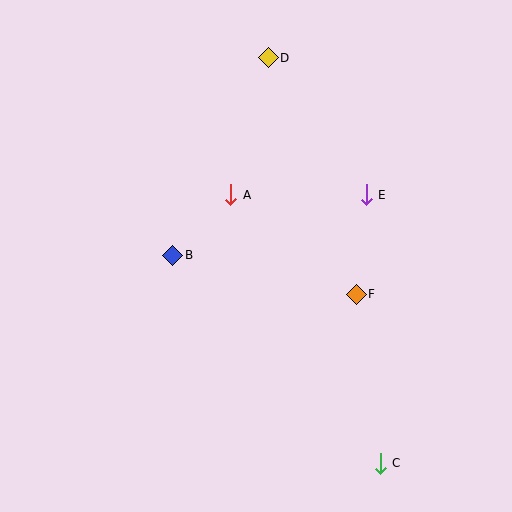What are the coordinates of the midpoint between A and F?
The midpoint between A and F is at (293, 245).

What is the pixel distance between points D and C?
The distance between D and C is 421 pixels.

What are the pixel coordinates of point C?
Point C is at (380, 463).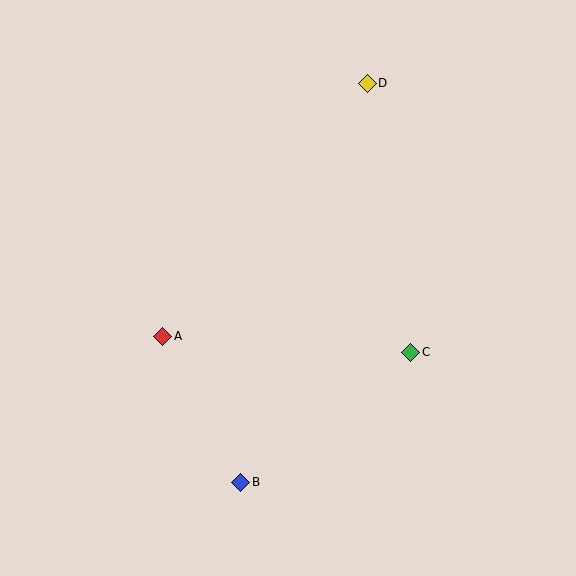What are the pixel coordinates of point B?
Point B is at (241, 482).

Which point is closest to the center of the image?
Point A at (163, 336) is closest to the center.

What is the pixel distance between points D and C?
The distance between D and C is 272 pixels.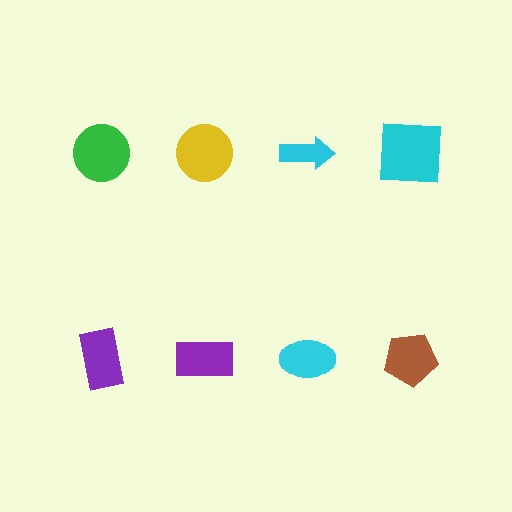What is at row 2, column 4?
A brown pentagon.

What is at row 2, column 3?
A cyan ellipse.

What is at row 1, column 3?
A cyan arrow.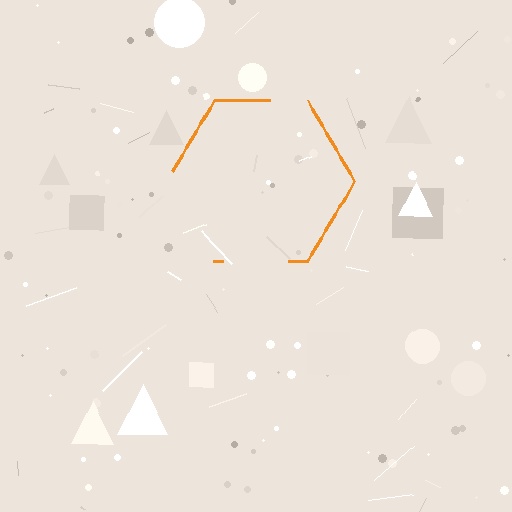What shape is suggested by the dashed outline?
The dashed outline suggests a hexagon.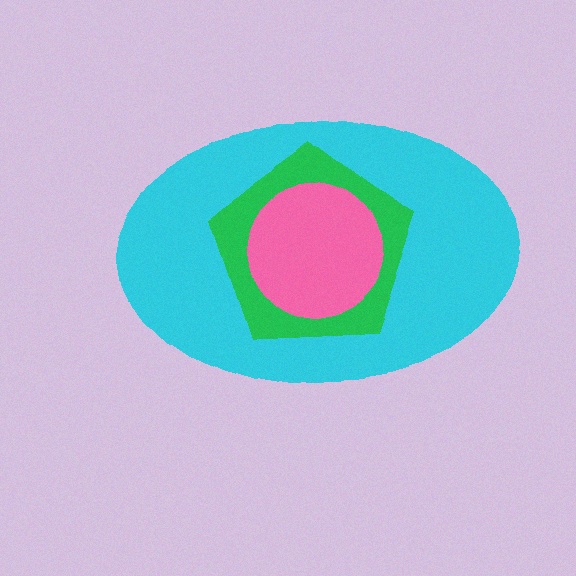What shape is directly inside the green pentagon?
The pink circle.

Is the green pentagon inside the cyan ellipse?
Yes.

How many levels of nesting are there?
3.